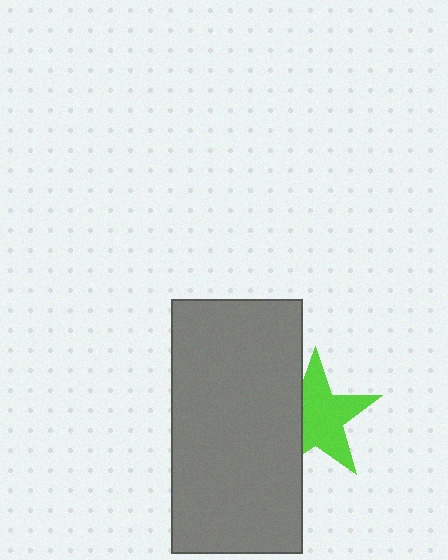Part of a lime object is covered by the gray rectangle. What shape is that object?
It is a star.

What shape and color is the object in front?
The object in front is a gray rectangle.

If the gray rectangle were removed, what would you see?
You would see the complete lime star.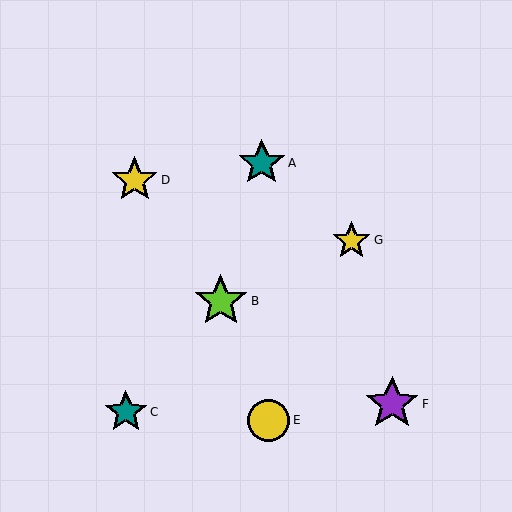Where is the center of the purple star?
The center of the purple star is at (392, 404).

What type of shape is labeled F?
Shape F is a purple star.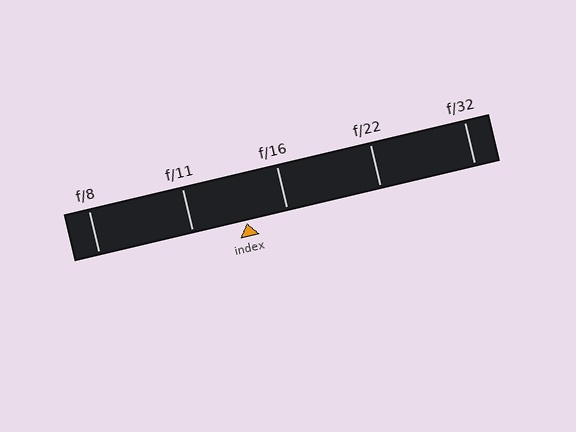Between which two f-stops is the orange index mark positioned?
The index mark is between f/11 and f/16.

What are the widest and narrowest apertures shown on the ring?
The widest aperture shown is f/8 and the narrowest is f/32.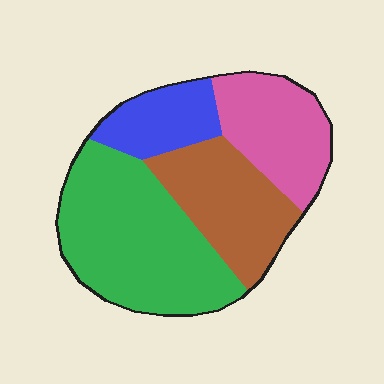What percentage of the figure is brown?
Brown covers around 25% of the figure.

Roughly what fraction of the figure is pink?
Pink covers 21% of the figure.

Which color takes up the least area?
Blue, at roughly 15%.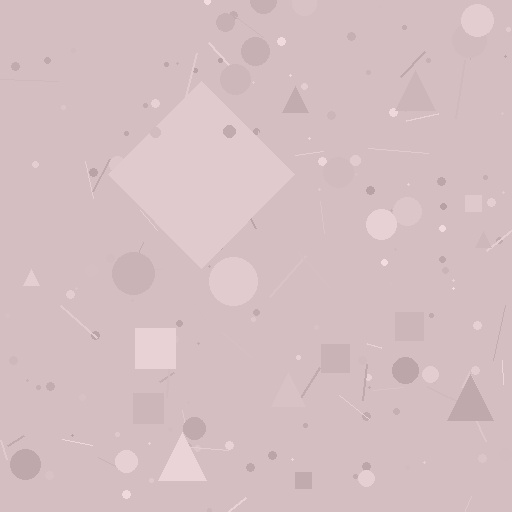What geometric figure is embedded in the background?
A diamond is embedded in the background.